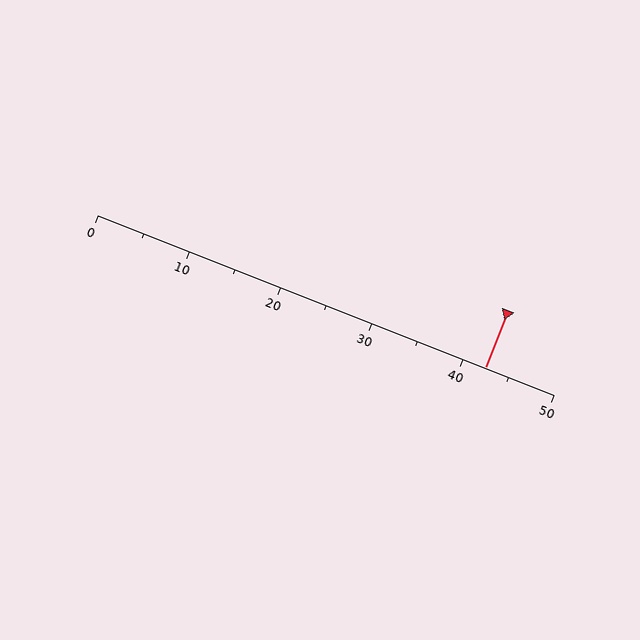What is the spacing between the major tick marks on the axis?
The major ticks are spaced 10 apart.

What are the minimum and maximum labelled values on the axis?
The axis runs from 0 to 50.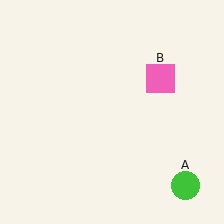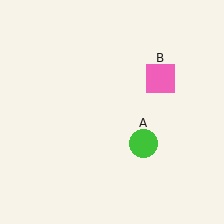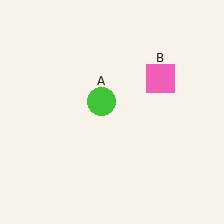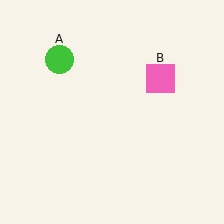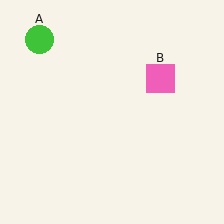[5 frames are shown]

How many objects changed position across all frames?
1 object changed position: green circle (object A).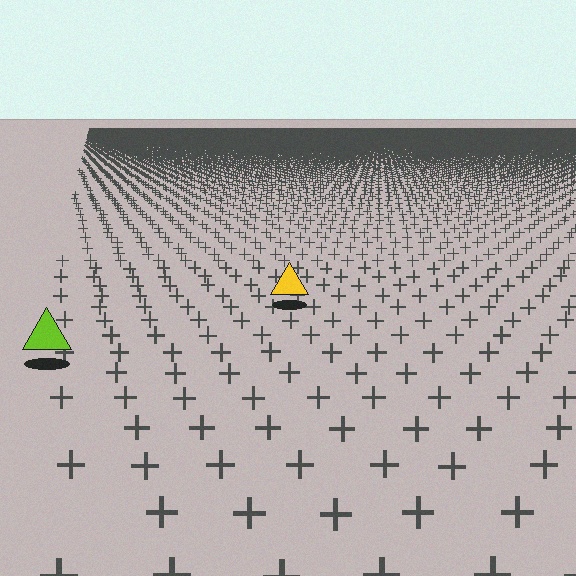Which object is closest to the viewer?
The lime triangle is closest. The texture marks near it are larger and more spread out.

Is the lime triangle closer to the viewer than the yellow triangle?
Yes. The lime triangle is closer — you can tell from the texture gradient: the ground texture is coarser near it.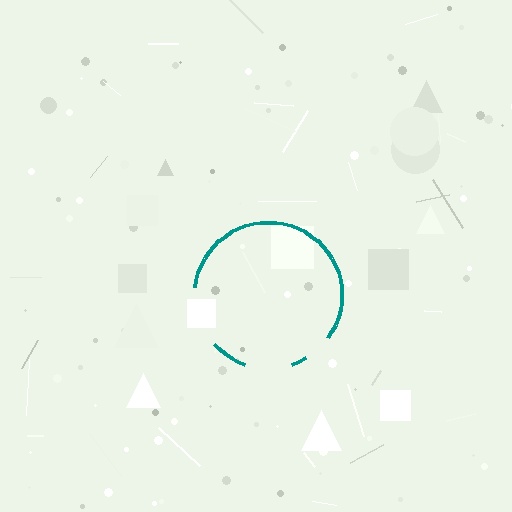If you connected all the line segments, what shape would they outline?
They would outline a circle.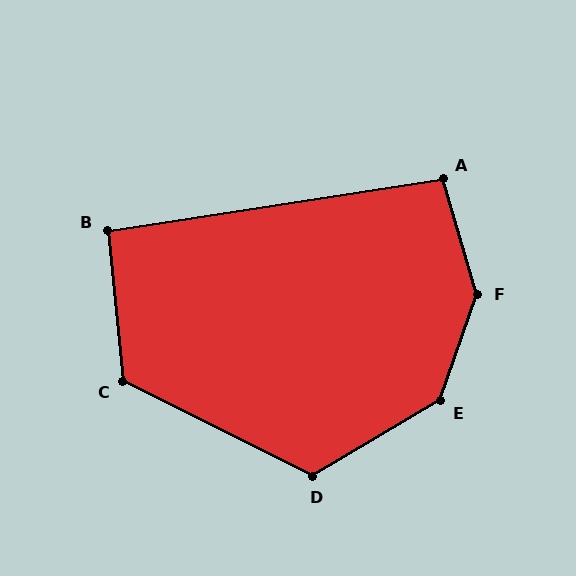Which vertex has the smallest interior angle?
B, at approximately 93 degrees.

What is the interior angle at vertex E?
Approximately 140 degrees (obtuse).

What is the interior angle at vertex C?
Approximately 122 degrees (obtuse).